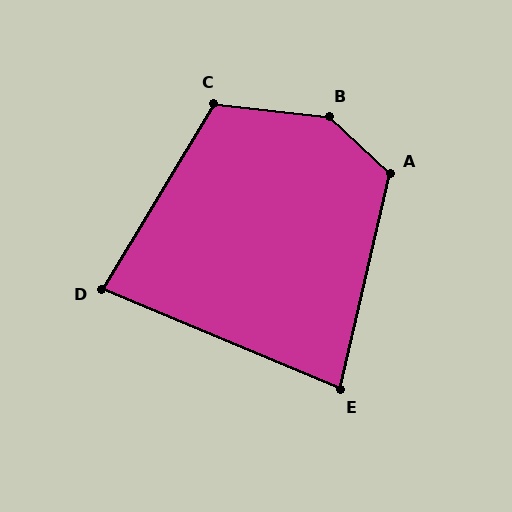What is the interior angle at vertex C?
Approximately 115 degrees (obtuse).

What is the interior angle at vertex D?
Approximately 82 degrees (acute).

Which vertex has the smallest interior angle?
E, at approximately 80 degrees.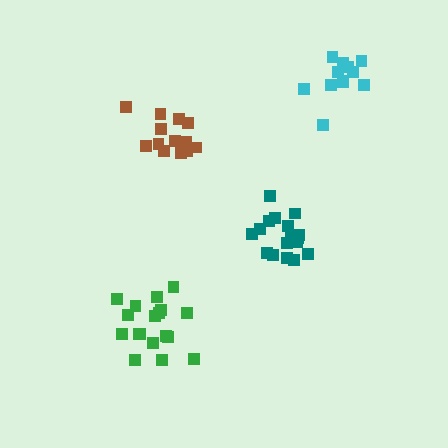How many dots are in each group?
Group 1: 18 dots, Group 2: 17 dots, Group 3: 12 dots, Group 4: 13 dots (60 total).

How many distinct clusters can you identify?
There are 4 distinct clusters.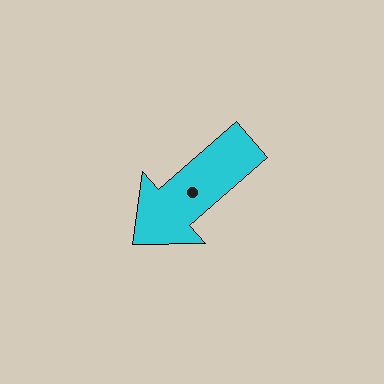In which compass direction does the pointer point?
Southwest.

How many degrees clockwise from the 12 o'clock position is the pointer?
Approximately 229 degrees.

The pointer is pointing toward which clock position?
Roughly 8 o'clock.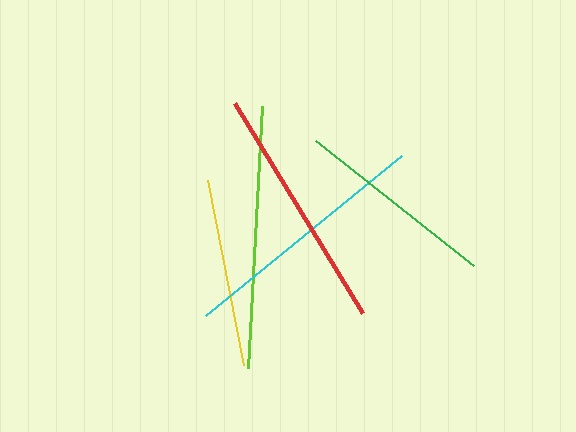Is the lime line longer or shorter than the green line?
The lime line is longer than the green line.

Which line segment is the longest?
The lime line is the longest at approximately 262 pixels.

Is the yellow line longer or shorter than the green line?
The green line is longer than the yellow line.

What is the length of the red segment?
The red segment is approximately 246 pixels long.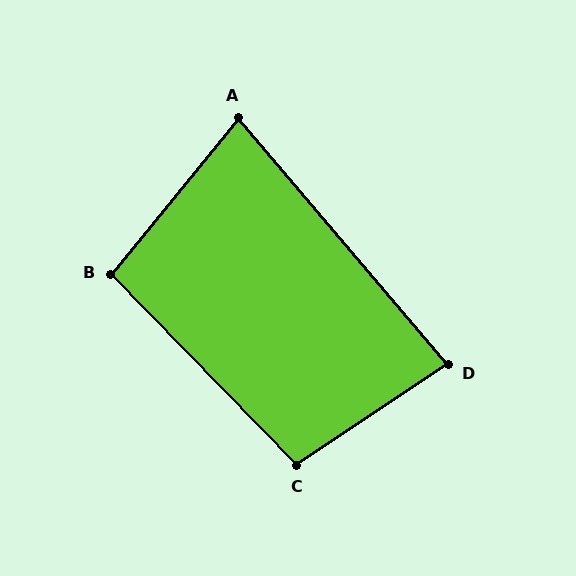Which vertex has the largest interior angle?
C, at approximately 101 degrees.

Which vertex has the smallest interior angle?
A, at approximately 79 degrees.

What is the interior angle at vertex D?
Approximately 83 degrees (acute).